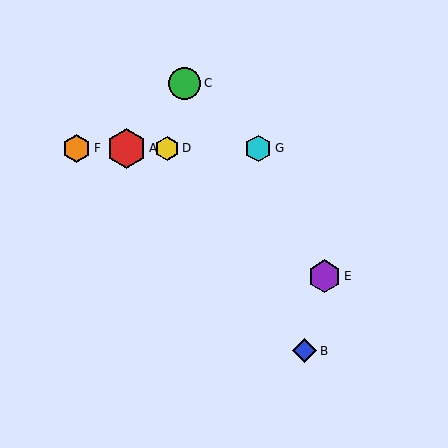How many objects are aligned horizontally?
4 objects (A, D, F, G) are aligned horizontally.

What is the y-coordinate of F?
Object F is at y≈148.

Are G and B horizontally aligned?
No, G is at y≈148 and B is at y≈351.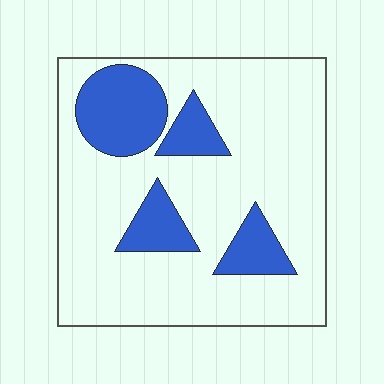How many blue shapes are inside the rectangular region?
4.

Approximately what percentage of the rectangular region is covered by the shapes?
Approximately 20%.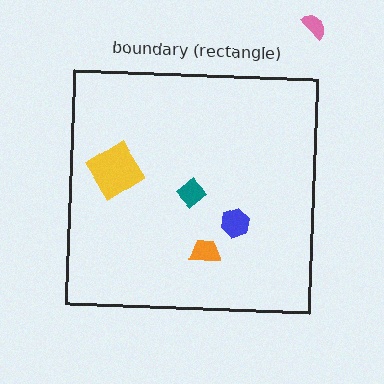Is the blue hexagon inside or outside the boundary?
Inside.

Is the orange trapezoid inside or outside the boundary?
Inside.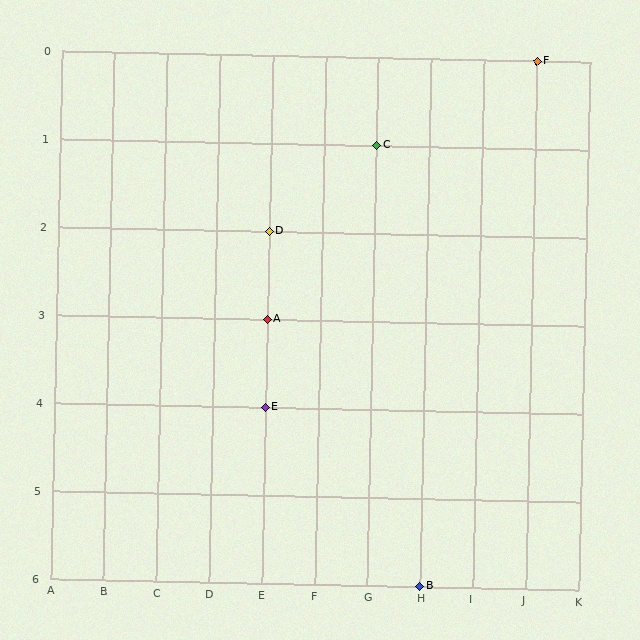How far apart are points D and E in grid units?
Points D and E are 2 rows apart.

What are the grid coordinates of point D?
Point D is at grid coordinates (E, 2).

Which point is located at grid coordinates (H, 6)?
Point B is at (H, 6).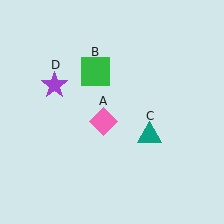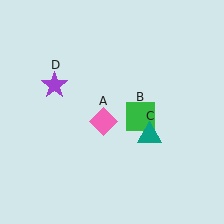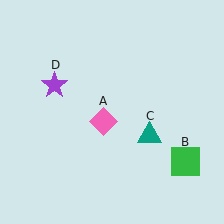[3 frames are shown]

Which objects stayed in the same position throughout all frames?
Pink diamond (object A) and teal triangle (object C) and purple star (object D) remained stationary.